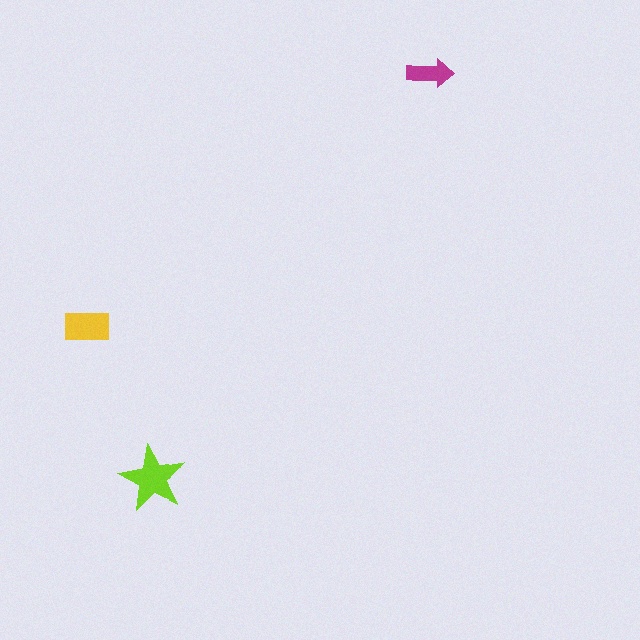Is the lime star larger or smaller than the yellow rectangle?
Larger.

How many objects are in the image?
There are 3 objects in the image.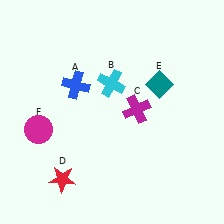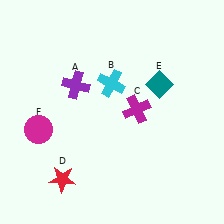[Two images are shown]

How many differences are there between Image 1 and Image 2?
There is 1 difference between the two images.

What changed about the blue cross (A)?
In Image 1, A is blue. In Image 2, it changed to purple.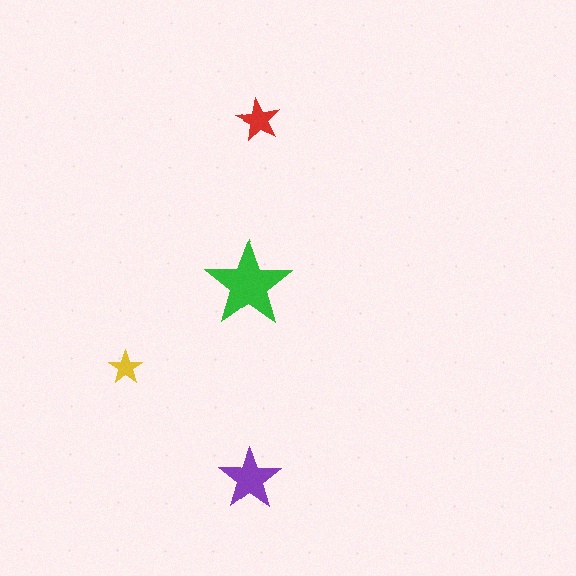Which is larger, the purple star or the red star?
The purple one.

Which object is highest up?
The red star is topmost.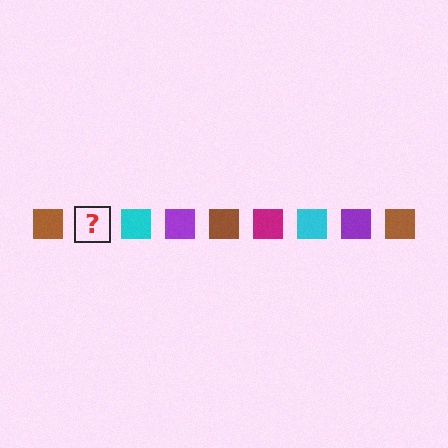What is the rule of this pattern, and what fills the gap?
The rule is that the pattern cycles through brown, magenta, cyan, purple squares. The gap should be filled with a magenta square.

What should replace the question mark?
The question mark should be replaced with a magenta square.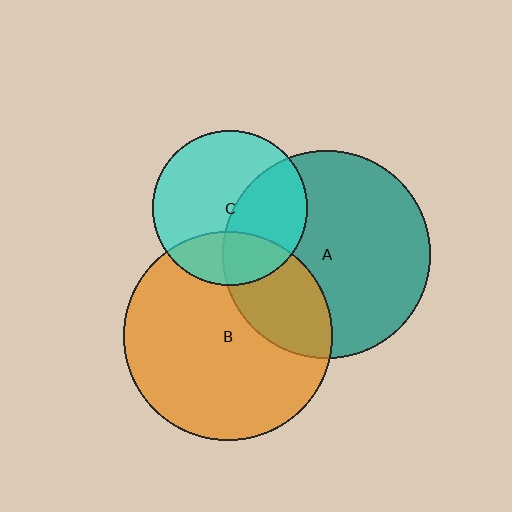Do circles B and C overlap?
Yes.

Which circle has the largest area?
Circle B (orange).